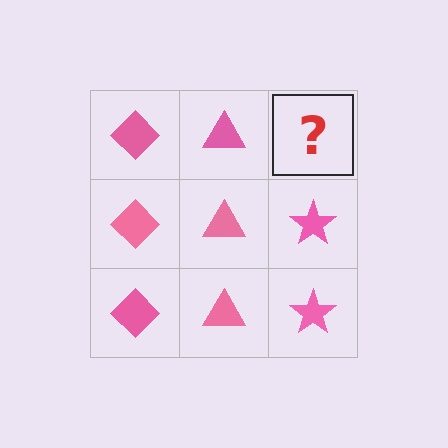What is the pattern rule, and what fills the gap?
The rule is that each column has a consistent shape. The gap should be filled with a pink star.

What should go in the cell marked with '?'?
The missing cell should contain a pink star.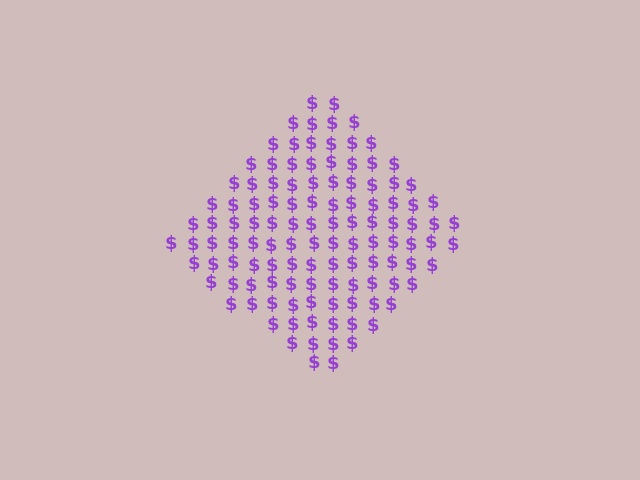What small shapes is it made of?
It is made of small dollar signs.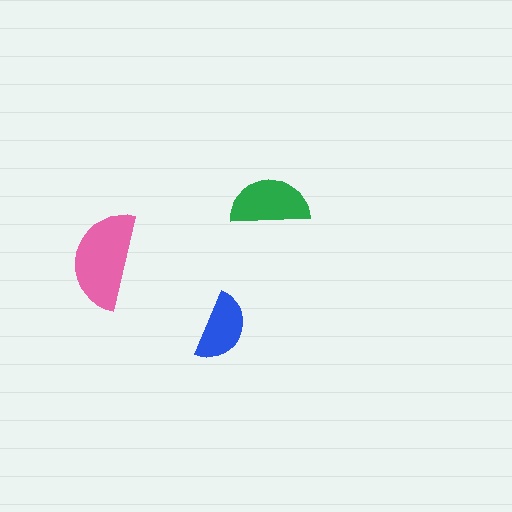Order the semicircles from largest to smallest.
the pink one, the green one, the blue one.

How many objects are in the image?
There are 3 objects in the image.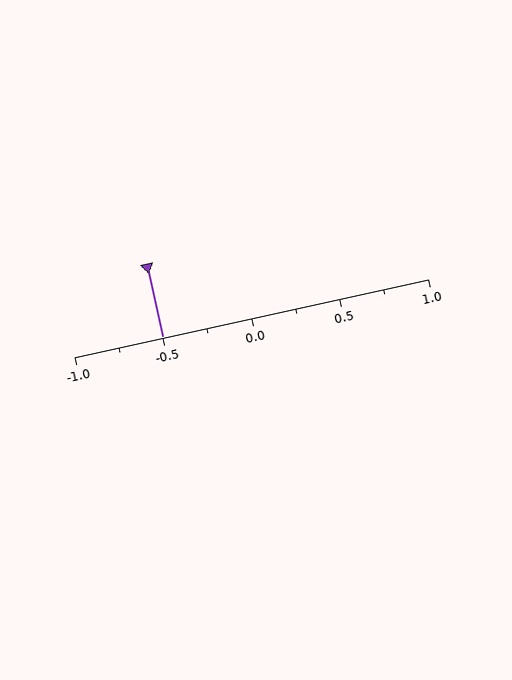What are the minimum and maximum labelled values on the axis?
The axis runs from -1.0 to 1.0.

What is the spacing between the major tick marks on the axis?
The major ticks are spaced 0.5 apart.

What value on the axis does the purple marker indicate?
The marker indicates approximately -0.5.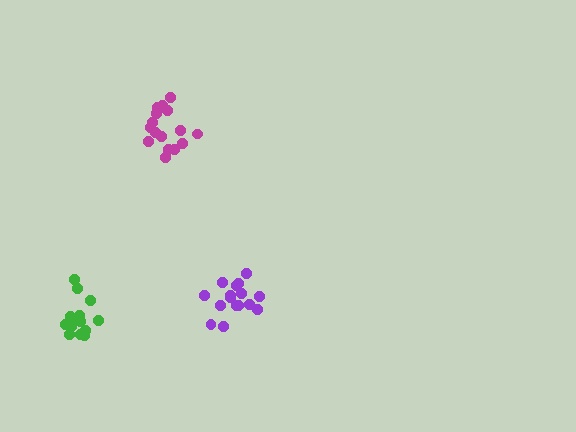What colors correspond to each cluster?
The clusters are colored: purple, green, magenta.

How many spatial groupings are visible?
There are 3 spatial groupings.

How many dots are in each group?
Group 1: 16 dots, Group 2: 14 dots, Group 3: 16 dots (46 total).